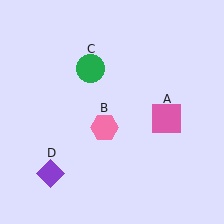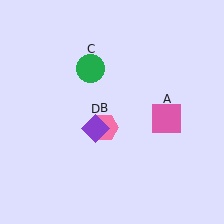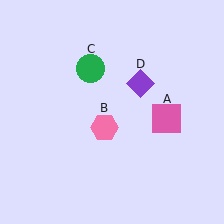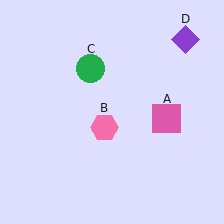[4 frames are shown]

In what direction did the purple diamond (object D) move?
The purple diamond (object D) moved up and to the right.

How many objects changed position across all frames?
1 object changed position: purple diamond (object D).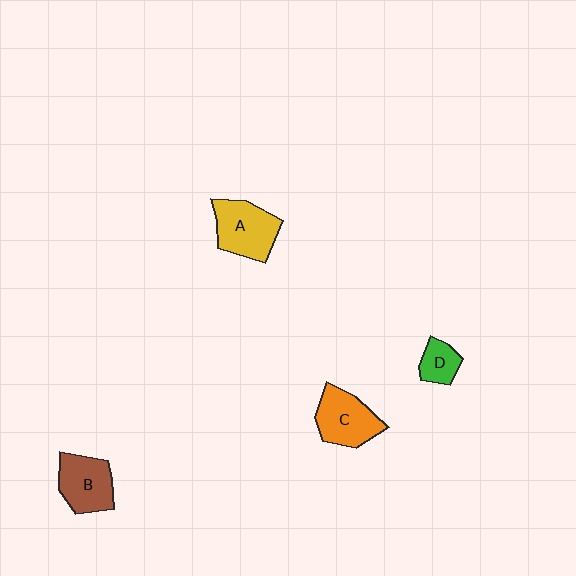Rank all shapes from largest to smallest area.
From largest to smallest: A (yellow), C (orange), B (brown), D (green).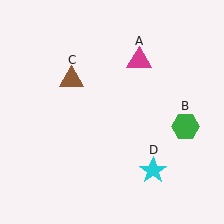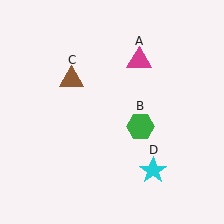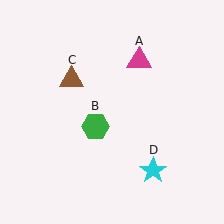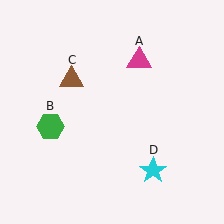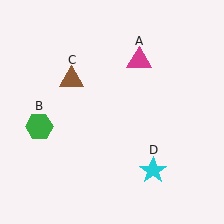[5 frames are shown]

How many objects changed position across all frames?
1 object changed position: green hexagon (object B).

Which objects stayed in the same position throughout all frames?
Magenta triangle (object A) and brown triangle (object C) and cyan star (object D) remained stationary.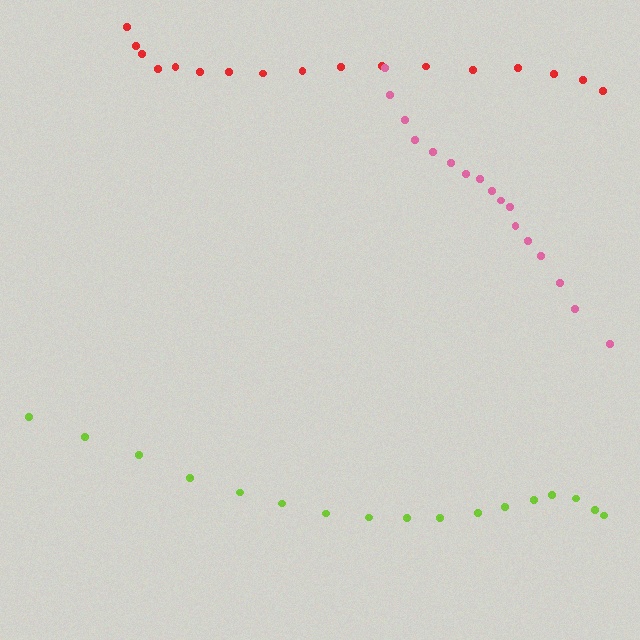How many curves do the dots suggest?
There are 3 distinct paths.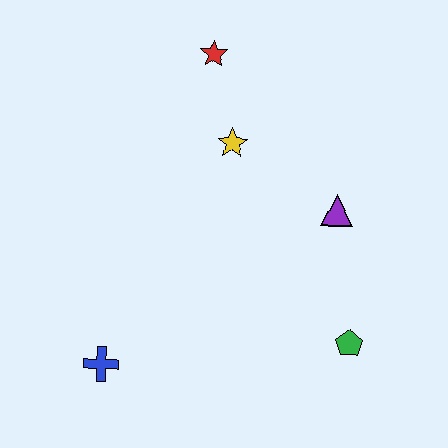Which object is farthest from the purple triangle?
The blue cross is farthest from the purple triangle.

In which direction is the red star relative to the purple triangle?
The red star is above the purple triangle.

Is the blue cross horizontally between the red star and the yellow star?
No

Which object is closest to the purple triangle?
The yellow star is closest to the purple triangle.